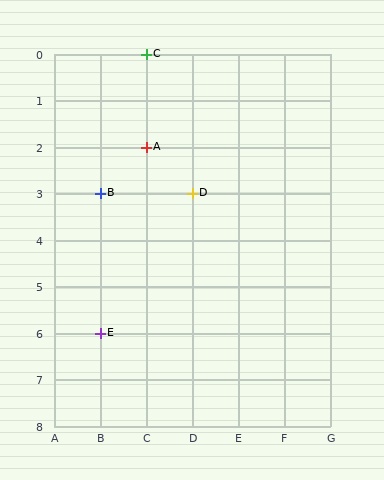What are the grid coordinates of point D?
Point D is at grid coordinates (D, 3).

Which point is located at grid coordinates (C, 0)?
Point C is at (C, 0).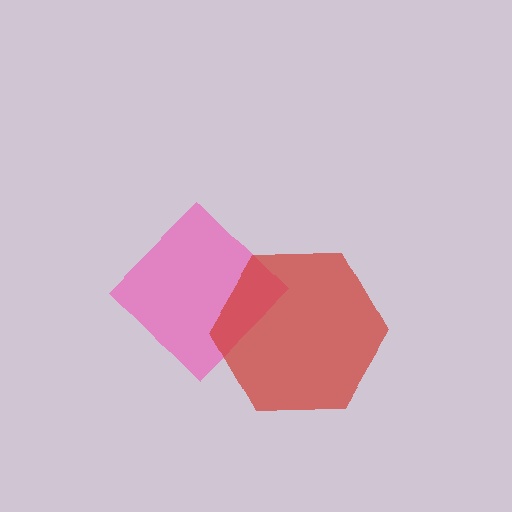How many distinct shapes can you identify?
There are 2 distinct shapes: a pink diamond, a red hexagon.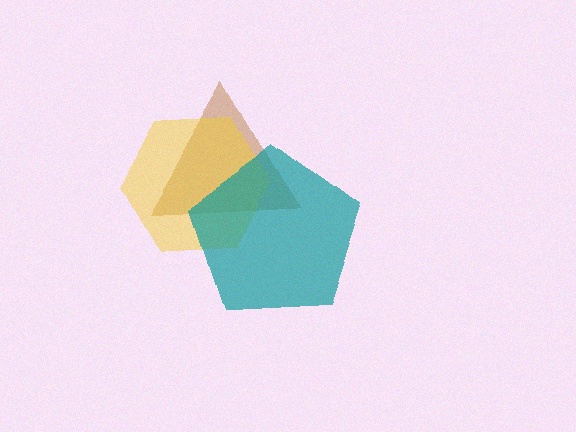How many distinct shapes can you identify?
There are 3 distinct shapes: a brown triangle, a yellow hexagon, a teal pentagon.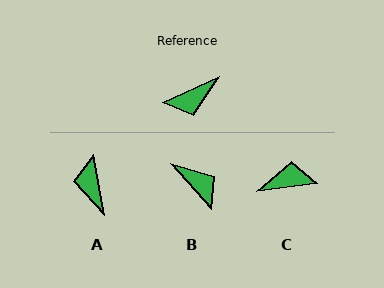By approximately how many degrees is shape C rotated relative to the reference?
Approximately 163 degrees counter-clockwise.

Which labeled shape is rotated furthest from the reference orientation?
C, about 163 degrees away.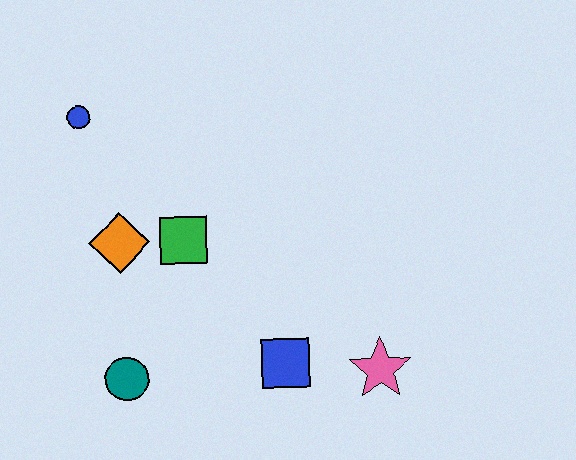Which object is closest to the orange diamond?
The green square is closest to the orange diamond.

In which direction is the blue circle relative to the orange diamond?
The blue circle is above the orange diamond.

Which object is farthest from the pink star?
The blue circle is farthest from the pink star.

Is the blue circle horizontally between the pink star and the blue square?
No